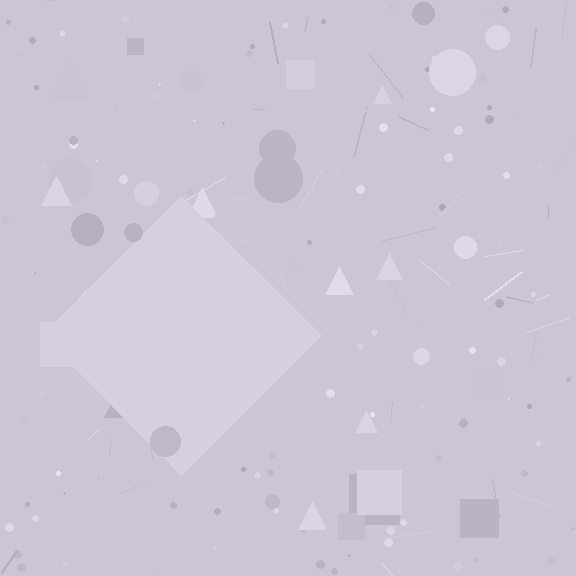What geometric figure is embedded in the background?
A diamond is embedded in the background.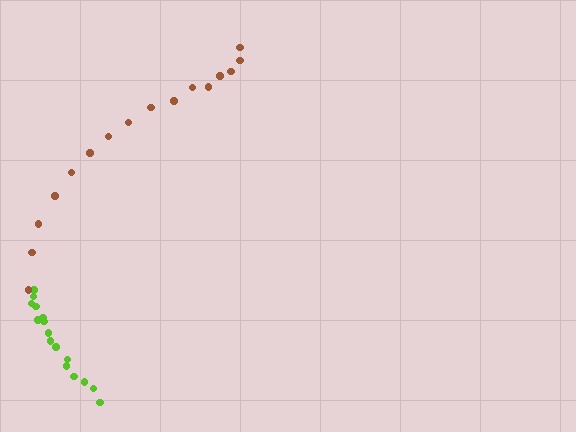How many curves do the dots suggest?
There are 2 distinct paths.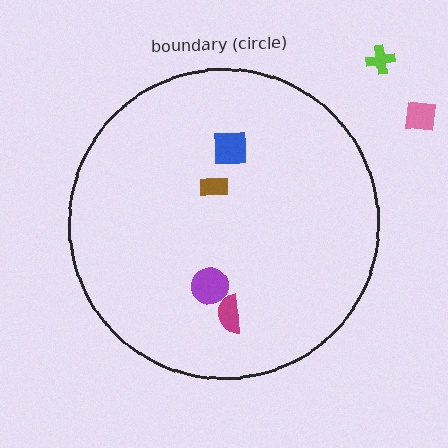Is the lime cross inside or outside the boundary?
Outside.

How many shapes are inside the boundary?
4 inside, 2 outside.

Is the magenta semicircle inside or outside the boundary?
Inside.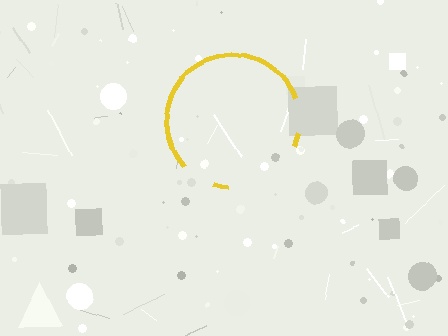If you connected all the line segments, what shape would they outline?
They would outline a circle.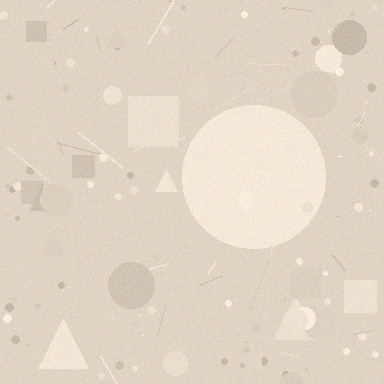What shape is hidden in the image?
A circle is hidden in the image.